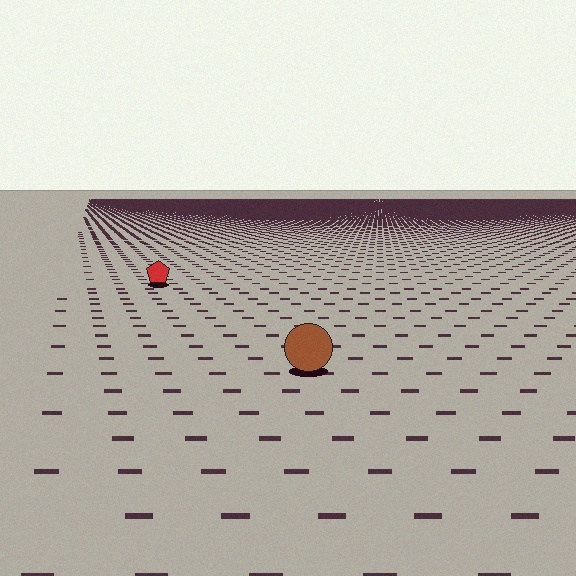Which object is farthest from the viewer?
The red pentagon is farthest from the viewer. It appears smaller and the ground texture around it is denser.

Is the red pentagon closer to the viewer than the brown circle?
No. The brown circle is closer — you can tell from the texture gradient: the ground texture is coarser near it.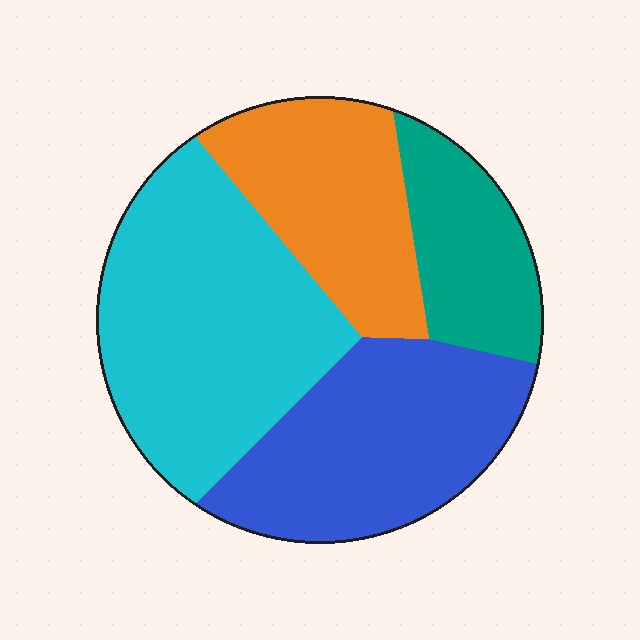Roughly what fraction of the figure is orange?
Orange takes up about one fifth (1/5) of the figure.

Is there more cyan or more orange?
Cyan.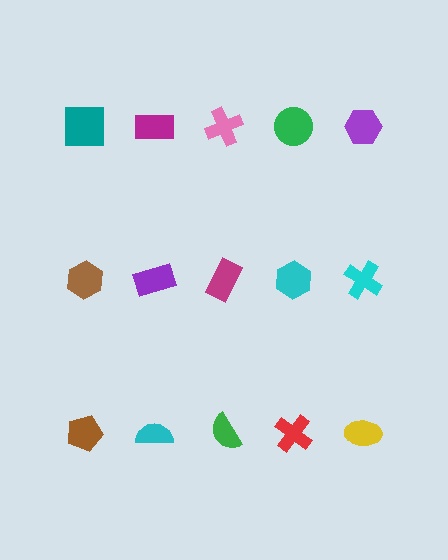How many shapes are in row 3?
5 shapes.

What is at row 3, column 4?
A red cross.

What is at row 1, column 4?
A green circle.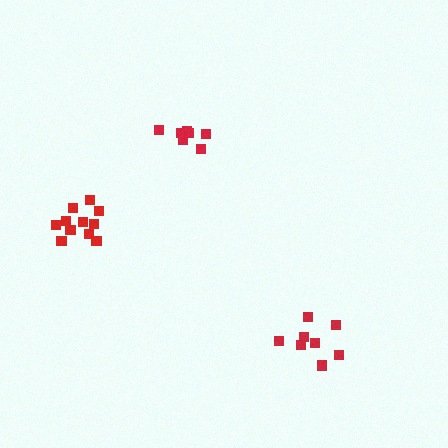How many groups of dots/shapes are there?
There are 3 groups.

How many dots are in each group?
Group 1: 7 dots, Group 2: 8 dots, Group 3: 11 dots (26 total).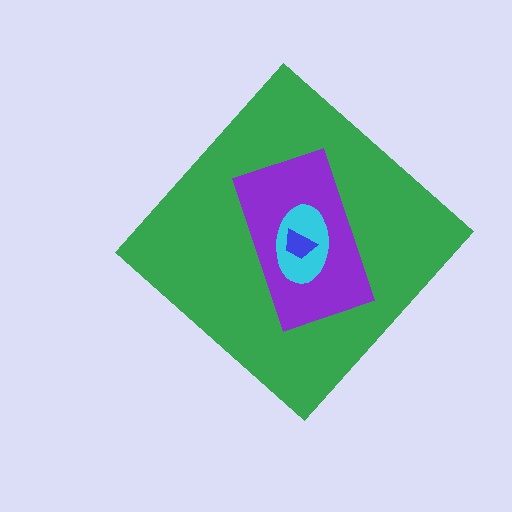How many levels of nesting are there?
4.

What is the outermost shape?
The green diamond.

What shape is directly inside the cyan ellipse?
The blue trapezoid.